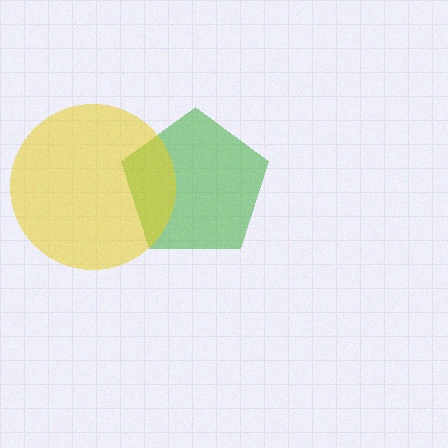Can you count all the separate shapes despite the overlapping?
Yes, there are 2 separate shapes.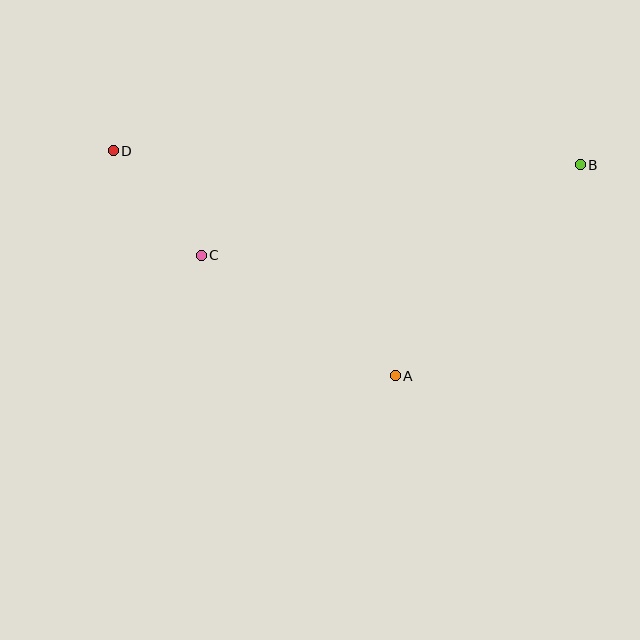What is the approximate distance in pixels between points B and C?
The distance between B and C is approximately 390 pixels.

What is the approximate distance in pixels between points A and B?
The distance between A and B is approximately 281 pixels.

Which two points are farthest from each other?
Points B and D are farthest from each other.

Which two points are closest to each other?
Points C and D are closest to each other.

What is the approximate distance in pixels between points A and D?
The distance between A and D is approximately 361 pixels.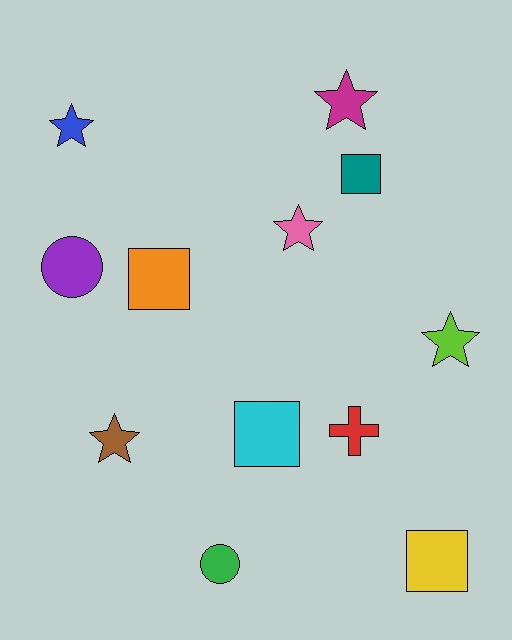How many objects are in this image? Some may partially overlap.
There are 12 objects.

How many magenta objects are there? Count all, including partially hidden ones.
There is 1 magenta object.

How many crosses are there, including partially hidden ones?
There is 1 cross.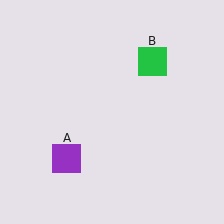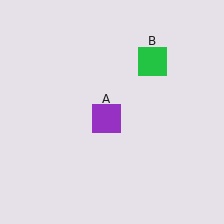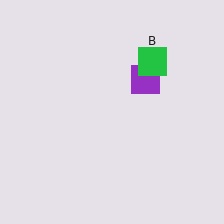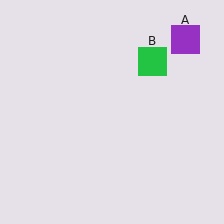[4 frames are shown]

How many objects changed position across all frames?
1 object changed position: purple square (object A).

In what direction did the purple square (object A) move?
The purple square (object A) moved up and to the right.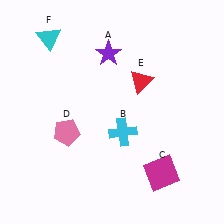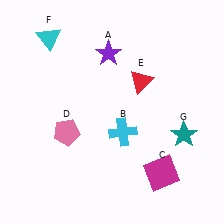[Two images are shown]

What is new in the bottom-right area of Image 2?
A teal star (G) was added in the bottom-right area of Image 2.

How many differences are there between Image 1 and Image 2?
There is 1 difference between the two images.